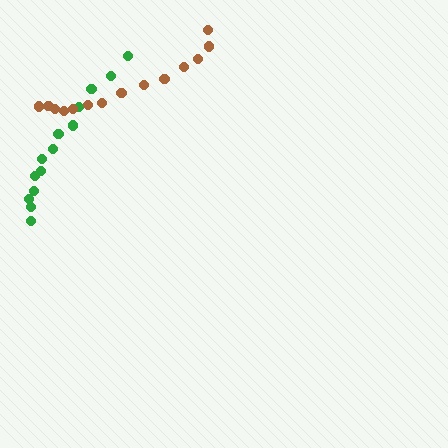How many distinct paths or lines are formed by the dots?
There are 2 distinct paths.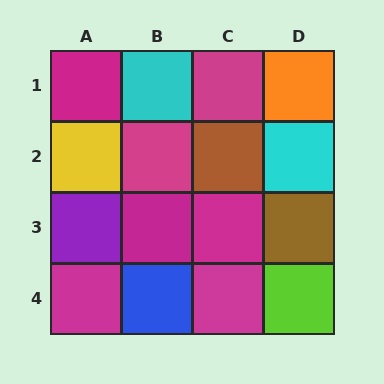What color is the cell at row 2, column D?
Cyan.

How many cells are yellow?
1 cell is yellow.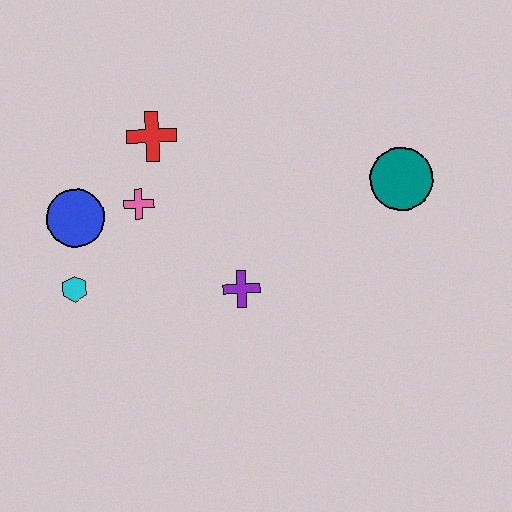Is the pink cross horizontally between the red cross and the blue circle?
Yes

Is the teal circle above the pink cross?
Yes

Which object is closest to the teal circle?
The purple cross is closest to the teal circle.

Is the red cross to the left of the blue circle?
No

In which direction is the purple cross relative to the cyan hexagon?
The purple cross is to the right of the cyan hexagon.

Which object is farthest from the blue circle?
The teal circle is farthest from the blue circle.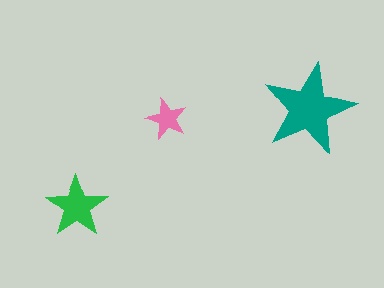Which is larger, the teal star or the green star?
The teal one.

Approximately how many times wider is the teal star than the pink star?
About 2 times wider.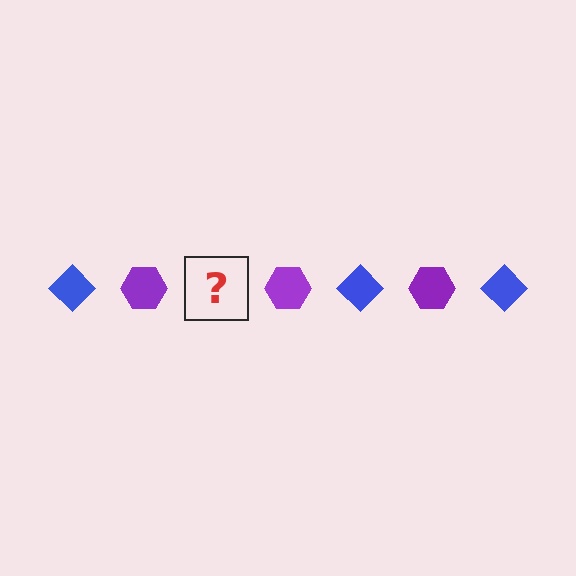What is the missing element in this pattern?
The missing element is a blue diamond.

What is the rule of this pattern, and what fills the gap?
The rule is that the pattern alternates between blue diamond and purple hexagon. The gap should be filled with a blue diamond.